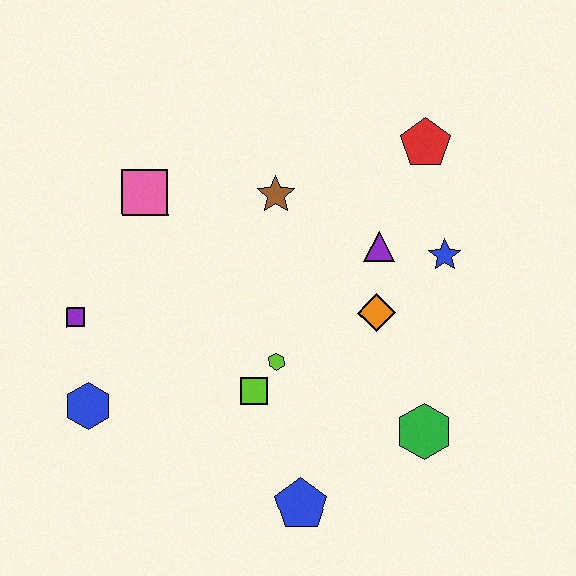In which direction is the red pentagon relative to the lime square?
The red pentagon is above the lime square.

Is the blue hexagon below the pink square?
Yes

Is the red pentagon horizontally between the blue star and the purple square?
Yes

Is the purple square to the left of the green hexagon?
Yes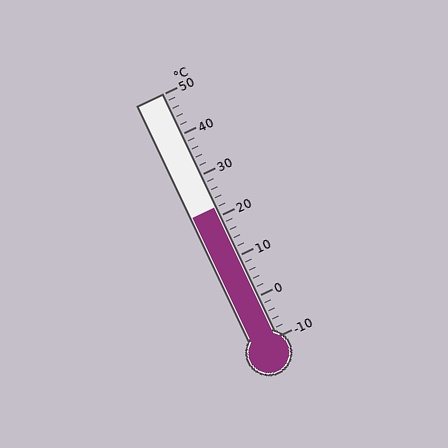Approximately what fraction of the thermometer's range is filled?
The thermometer is filled to approximately 55% of its range.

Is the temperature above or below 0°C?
The temperature is above 0°C.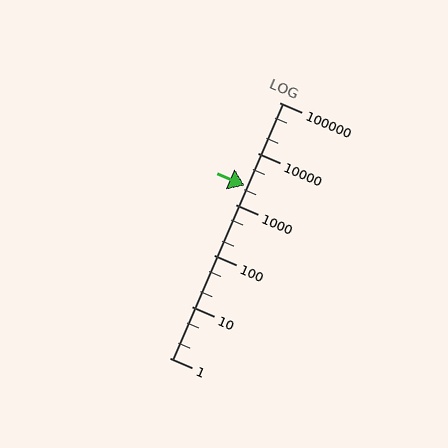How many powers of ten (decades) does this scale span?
The scale spans 5 decades, from 1 to 100000.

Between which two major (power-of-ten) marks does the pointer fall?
The pointer is between 1000 and 10000.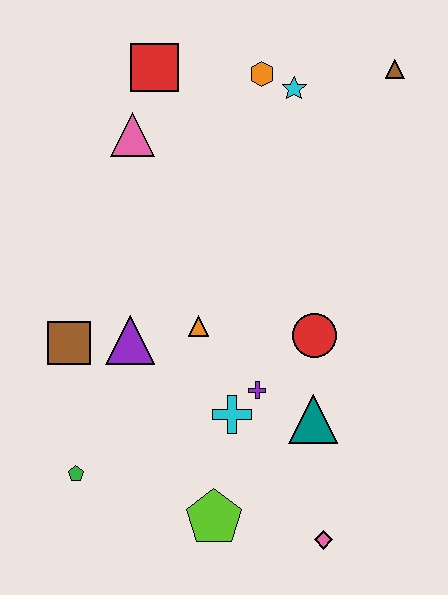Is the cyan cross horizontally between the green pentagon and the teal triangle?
Yes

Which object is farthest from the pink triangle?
The pink diamond is farthest from the pink triangle.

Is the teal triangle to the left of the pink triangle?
No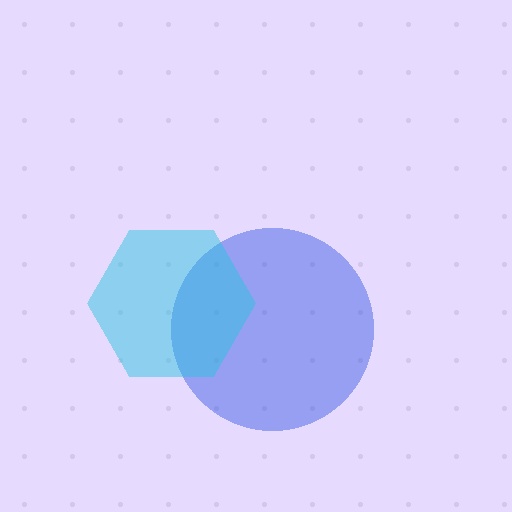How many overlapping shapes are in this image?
There are 2 overlapping shapes in the image.